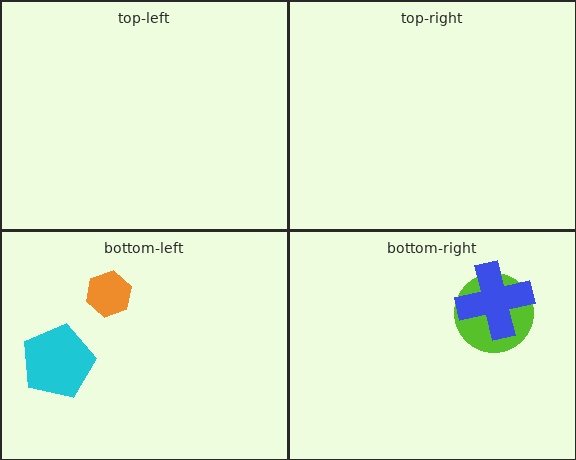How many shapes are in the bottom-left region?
2.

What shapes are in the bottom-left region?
The orange hexagon, the cyan pentagon.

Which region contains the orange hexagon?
The bottom-left region.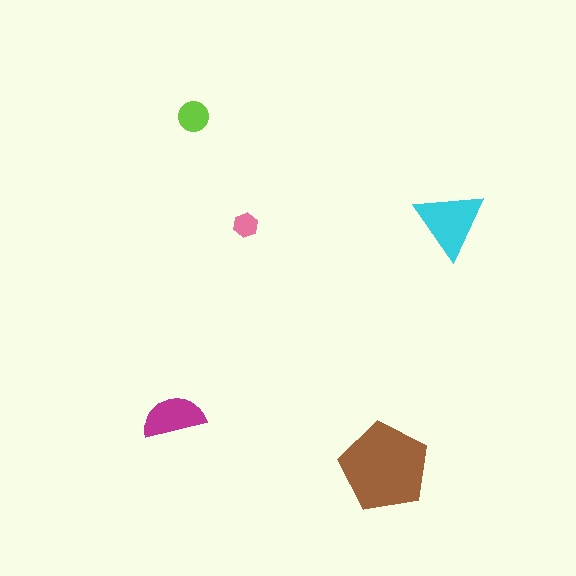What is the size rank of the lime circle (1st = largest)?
4th.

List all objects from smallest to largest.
The pink hexagon, the lime circle, the magenta semicircle, the cyan triangle, the brown pentagon.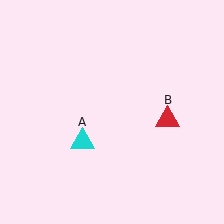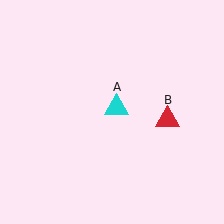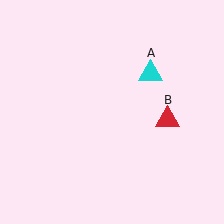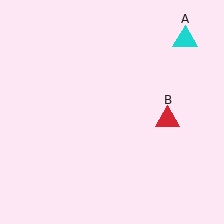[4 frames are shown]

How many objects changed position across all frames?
1 object changed position: cyan triangle (object A).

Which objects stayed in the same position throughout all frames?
Red triangle (object B) remained stationary.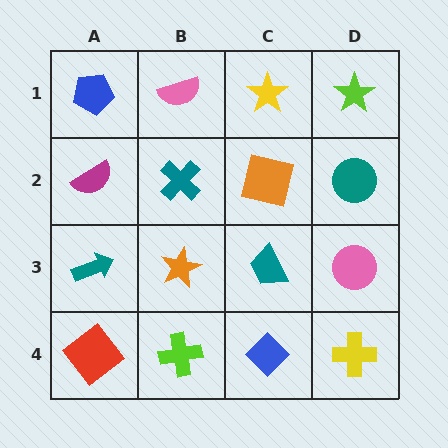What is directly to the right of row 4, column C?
A yellow cross.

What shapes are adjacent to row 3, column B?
A teal cross (row 2, column B), a lime cross (row 4, column B), a teal arrow (row 3, column A), a teal trapezoid (row 3, column C).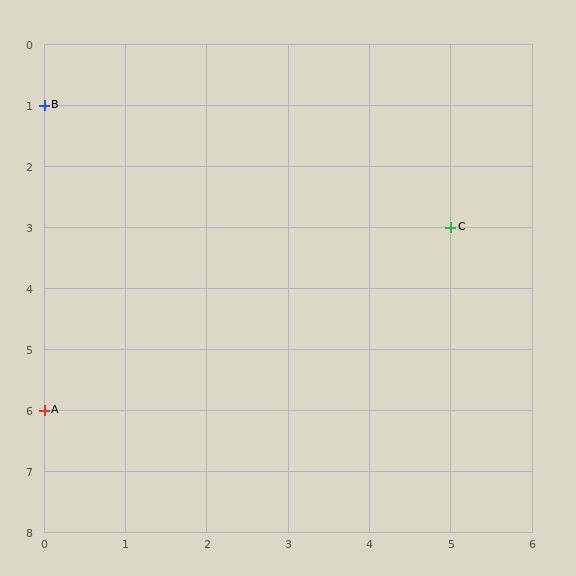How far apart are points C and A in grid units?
Points C and A are 5 columns and 3 rows apart (about 5.8 grid units diagonally).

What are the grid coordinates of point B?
Point B is at grid coordinates (0, 1).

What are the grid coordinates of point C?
Point C is at grid coordinates (5, 3).